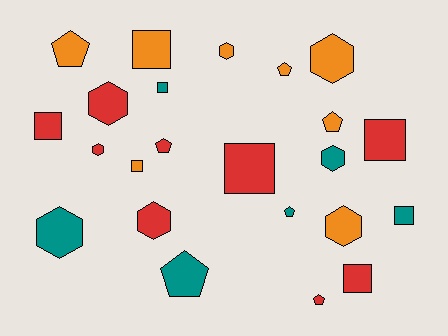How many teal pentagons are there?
There are 2 teal pentagons.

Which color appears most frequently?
Red, with 9 objects.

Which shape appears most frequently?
Square, with 8 objects.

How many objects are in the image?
There are 23 objects.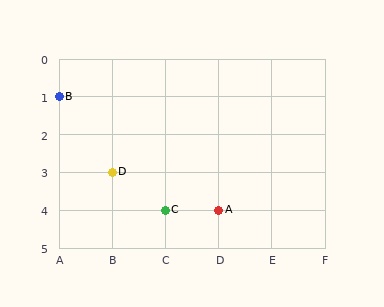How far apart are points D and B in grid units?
Points D and B are 1 column and 2 rows apart (about 2.2 grid units diagonally).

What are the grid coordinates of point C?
Point C is at grid coordinates (C, 4).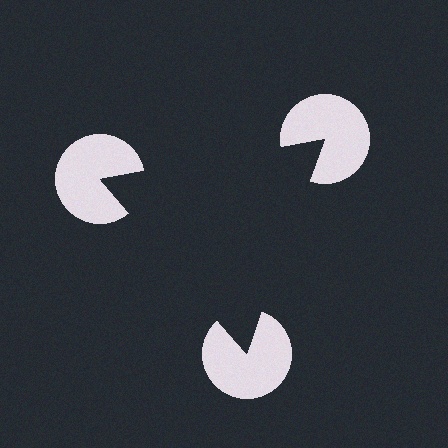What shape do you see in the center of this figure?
An illusory triangle — its edges are inferred from the aligned wedge cuts in the pac-man discs, not physically drawn.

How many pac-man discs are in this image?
There are 3 — one at each vertex of the illusory triangle.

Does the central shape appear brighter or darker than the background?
It typically appears slightly darker than the background, even though no actual brightness change is drawn.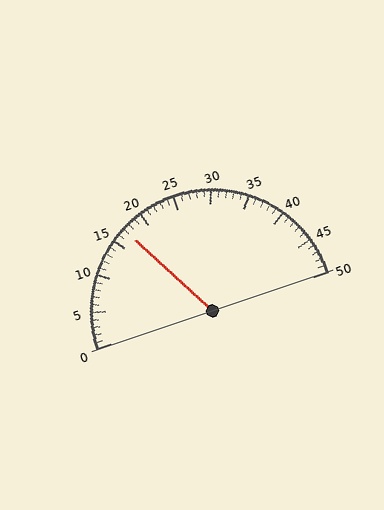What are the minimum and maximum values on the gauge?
The gauge ranges from 0 to 50.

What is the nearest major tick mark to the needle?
The nearest major tick mark is 15.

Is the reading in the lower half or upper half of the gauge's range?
The reading is in the lower half of the range (0 to 50).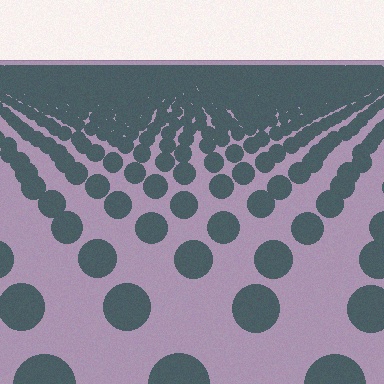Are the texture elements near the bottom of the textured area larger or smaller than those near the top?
Larger. Near the bottom, elements are closer to the viewer and appear at a bigger on-screen size.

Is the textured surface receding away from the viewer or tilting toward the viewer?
The surface is receding away from the viewer. Texture elements get smaller and denser toward the top.